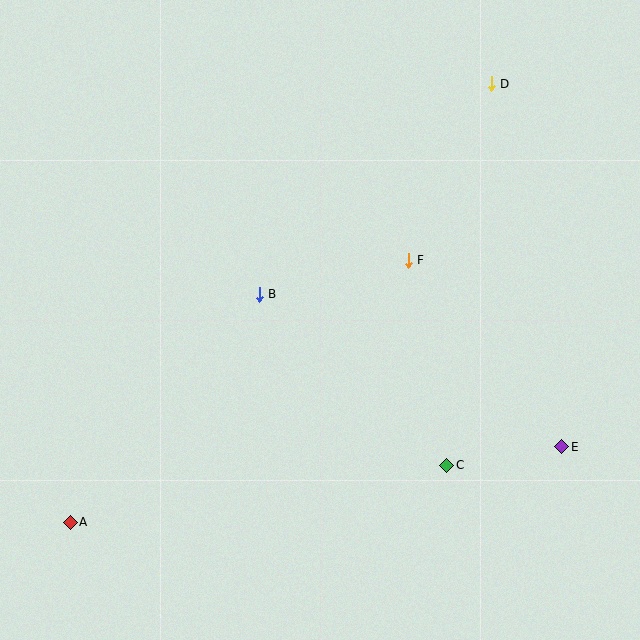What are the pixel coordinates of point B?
Point B is at (259, 294).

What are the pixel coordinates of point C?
Point C is at (447, 465).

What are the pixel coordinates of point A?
Point A is at (70, 522).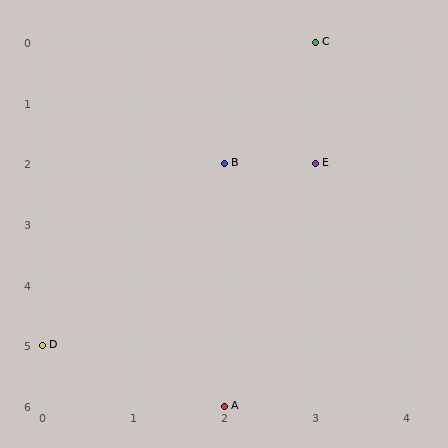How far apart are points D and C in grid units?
Points D and C are 3 columns and 5 rows apart (about 5.8 grid units diagonally).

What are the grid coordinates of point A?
Point A is at grid coordinates (2, 6).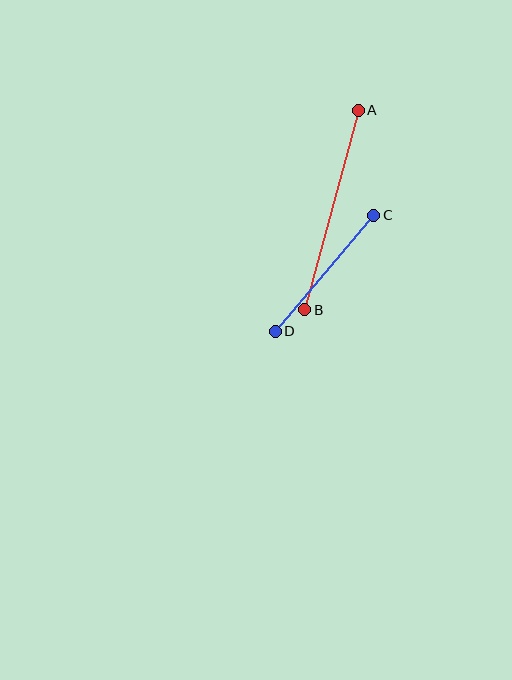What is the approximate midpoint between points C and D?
The midpoint is at approximately (324, 273) pixels.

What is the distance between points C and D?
The distance is approximately 152 pixels.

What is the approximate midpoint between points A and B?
The midpoint is at approximately (332, 210) pixels.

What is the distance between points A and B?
The distance is approximately 206 pixels.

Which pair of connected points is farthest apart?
Points A and B are farthest apart.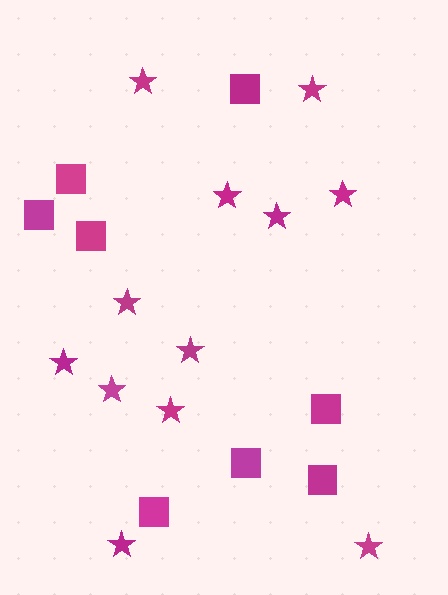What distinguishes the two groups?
There are 2 groups: one group of squares (8) and one group of stars (12).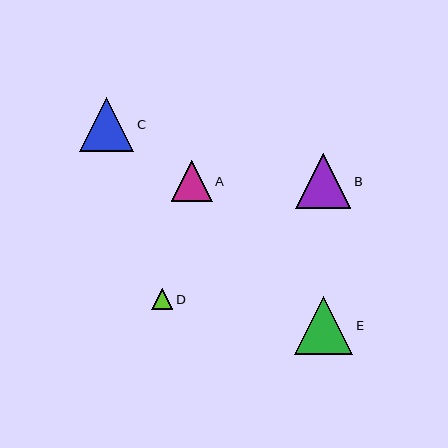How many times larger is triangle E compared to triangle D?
Triangle E is approximately 2.7 times the size of triangle D.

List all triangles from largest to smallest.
From largest to smallest: E, B, C, A, D.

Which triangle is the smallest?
Triangle D is the smallest with a size of approximately 21 pixels.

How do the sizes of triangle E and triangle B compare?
Triangle E and triangle B are approximately the same size.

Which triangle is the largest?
Triangle E is the largest with a size of approximately 58 pixels.